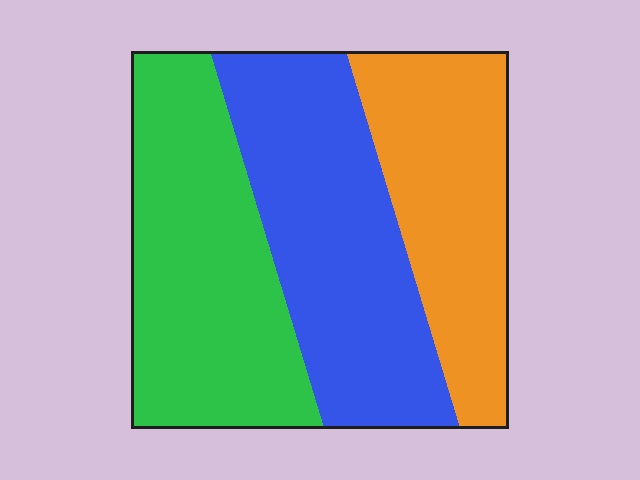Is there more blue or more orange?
Blue.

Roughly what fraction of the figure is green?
Green takes up about three eighths (3/8) of the figure.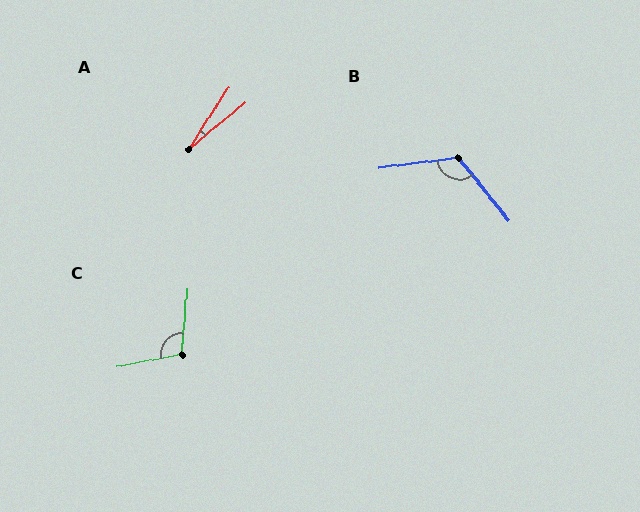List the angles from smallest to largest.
A (17°), C (105°), B (121°).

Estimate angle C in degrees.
Approximately 105 degrees.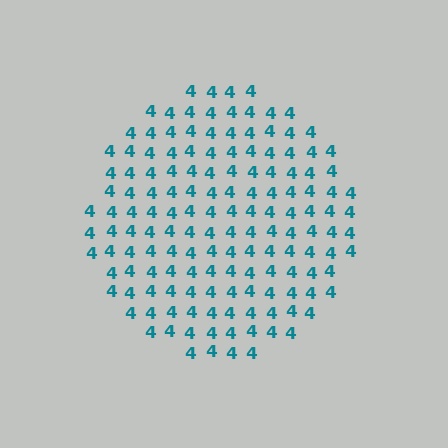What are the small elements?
The small elements are digit 4's.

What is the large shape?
The large shape is a circle.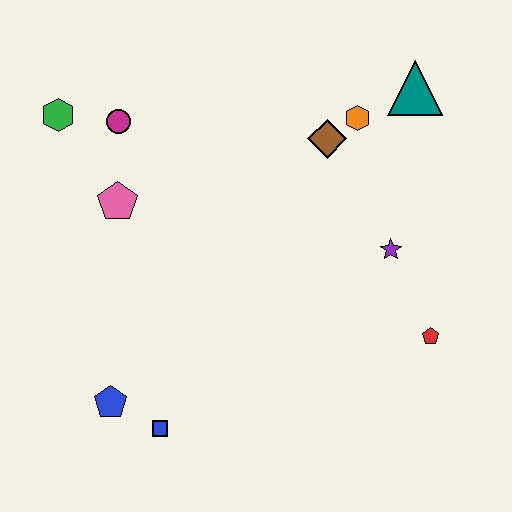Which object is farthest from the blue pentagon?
The teal triangle is farthest from the blue pentagon.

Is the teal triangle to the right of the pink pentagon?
Yes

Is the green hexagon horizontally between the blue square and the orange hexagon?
No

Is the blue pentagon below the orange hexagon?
Yes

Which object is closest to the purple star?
The red pentagon is closest to the purple star.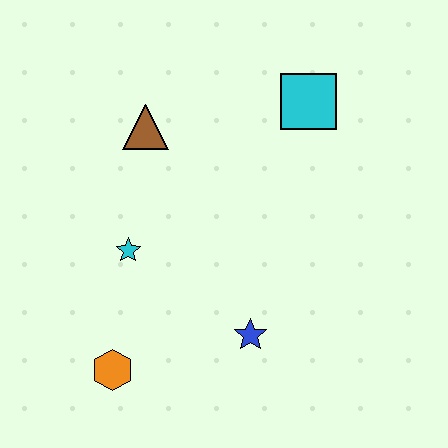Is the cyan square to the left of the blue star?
No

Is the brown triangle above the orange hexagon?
Yes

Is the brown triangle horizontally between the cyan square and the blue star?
No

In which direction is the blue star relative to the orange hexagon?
The blue star is to the right of the orange hexagon.